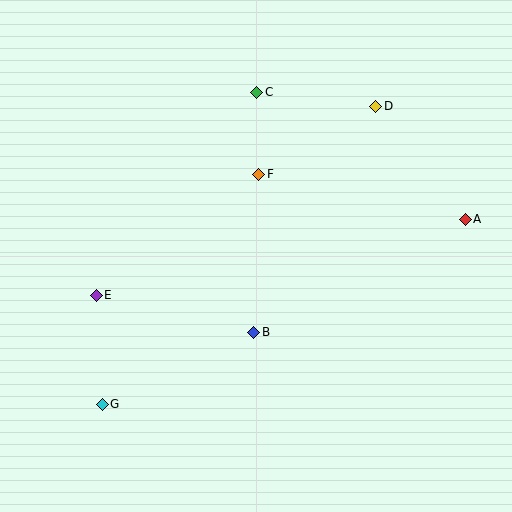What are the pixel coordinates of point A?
Point A is at (465, 219).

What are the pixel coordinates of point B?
Point B is at (254, 332).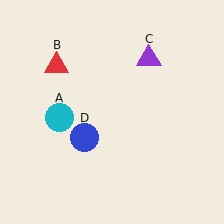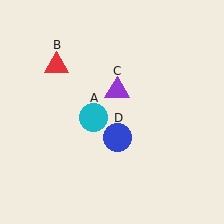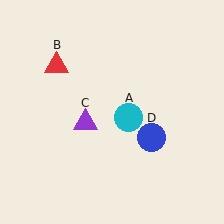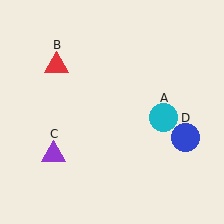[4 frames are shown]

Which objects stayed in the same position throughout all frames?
Red triangle (object B) remained stationary.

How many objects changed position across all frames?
3 objects changed position: cyan circle (object A), purple triangle (object C), blue circle (object D).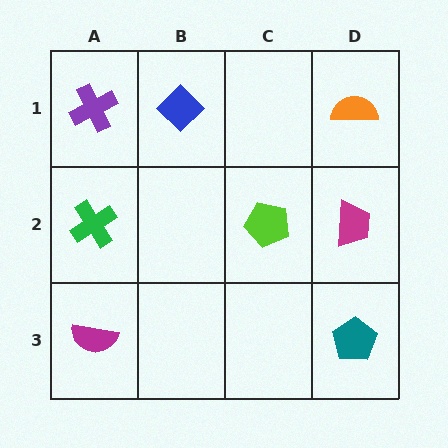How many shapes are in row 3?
2 shapes.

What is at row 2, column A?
A green cross.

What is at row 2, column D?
A magenta trapezoid.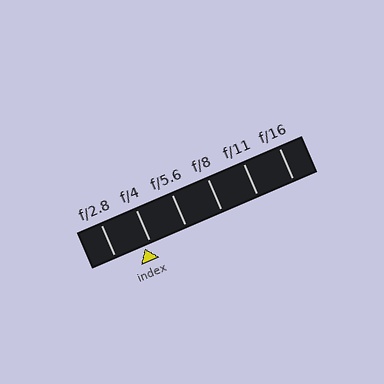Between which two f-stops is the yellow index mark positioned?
The index mark is between f/2.8 and f/4.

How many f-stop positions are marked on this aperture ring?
There are 6 f-stop positions marked.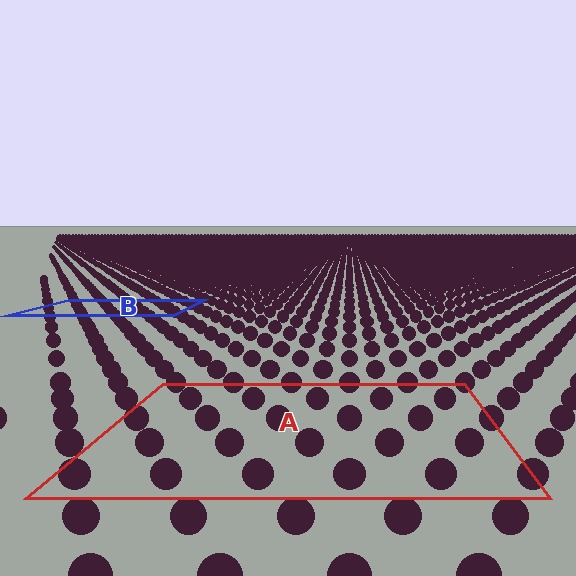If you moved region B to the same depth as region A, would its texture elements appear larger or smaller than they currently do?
They would appear larger. At a closer depth, the same texture elements are projected at a bigger on-screen size.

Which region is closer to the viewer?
Region A is closer. The texture elements there are larger and more spread out.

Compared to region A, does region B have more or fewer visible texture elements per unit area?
Region B has more texture elements per unit area — they are packed more densely because it is farther away.